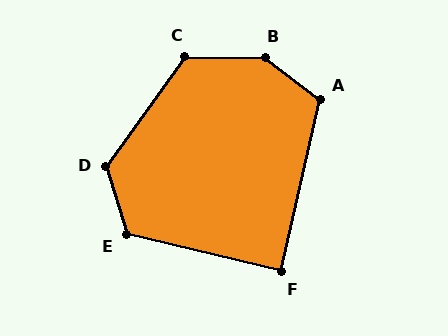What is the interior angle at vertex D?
Approximately 128 degrees (obtuse).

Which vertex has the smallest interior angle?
F, at approximately 89 degrees.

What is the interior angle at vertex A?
Approximately 115 degrees (obtuse).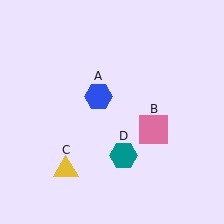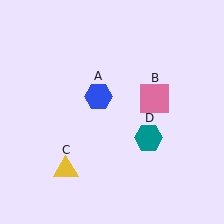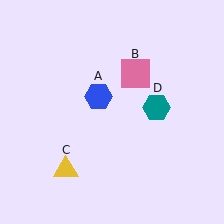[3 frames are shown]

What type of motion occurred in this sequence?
The pink square (object B), teal hexagon (object D) rotated counterclockwise around the center of the scene.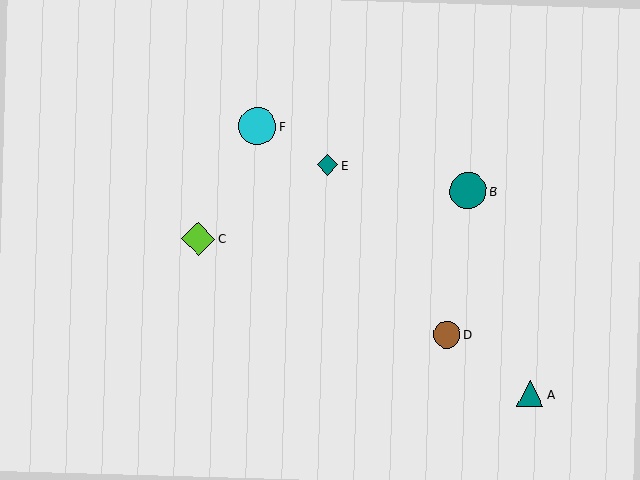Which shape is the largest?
The cyan circle (labeled F) is the largest.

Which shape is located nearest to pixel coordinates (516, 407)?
The teal triangle (labeled A) at (530, 394) is nearest to that location.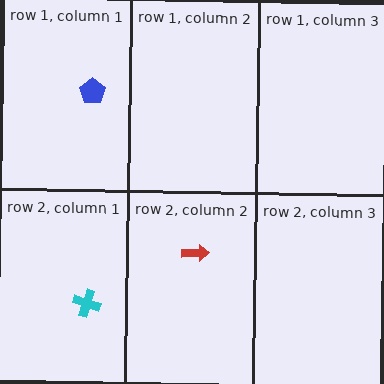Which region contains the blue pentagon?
The row 1, column 1 region.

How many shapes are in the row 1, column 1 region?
1.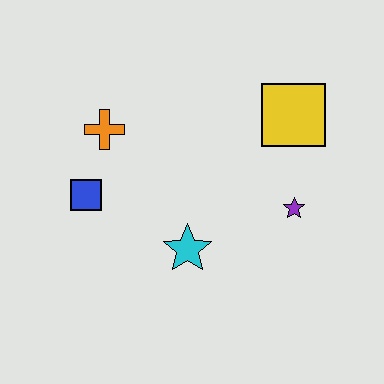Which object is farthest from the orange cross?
The purple star is farthest from the orange cross.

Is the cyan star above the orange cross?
No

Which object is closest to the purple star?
The yellow square is closest to the purple star.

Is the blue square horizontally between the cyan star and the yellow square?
No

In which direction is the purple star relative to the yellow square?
The purple star is below the yellow square.